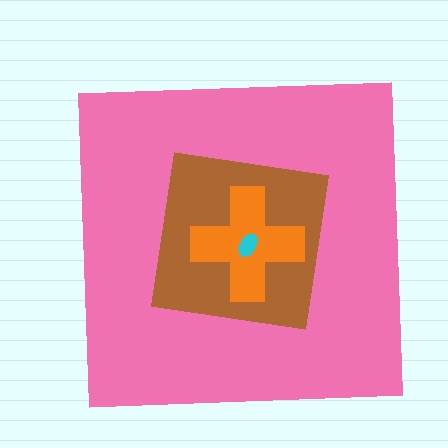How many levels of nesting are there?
4.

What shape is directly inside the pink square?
The brown square.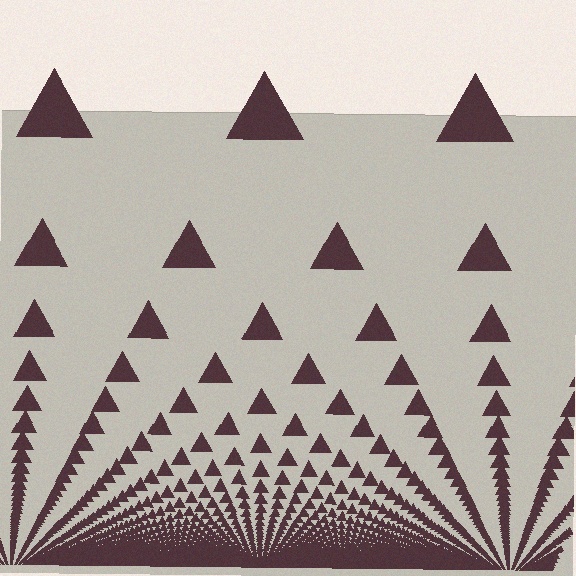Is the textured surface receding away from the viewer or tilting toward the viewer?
The surface appears to tilt toward the viewer. Texture elements get larger and sparser toward the top.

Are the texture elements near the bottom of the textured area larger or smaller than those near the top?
Smaller. The gradient is inverted — elements near the bottom are smaller and denser.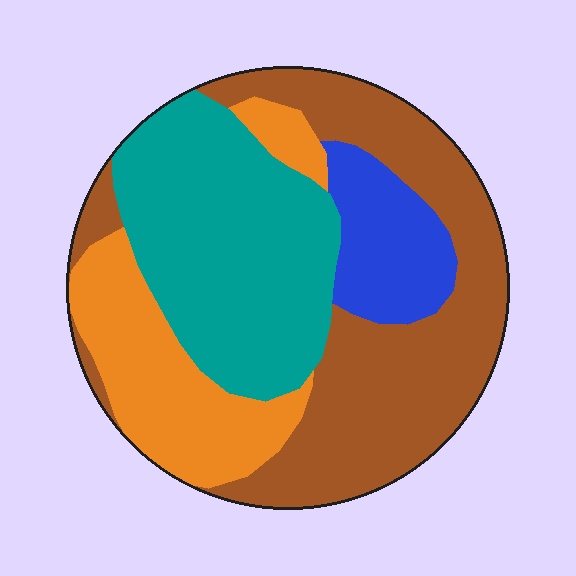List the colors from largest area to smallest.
From largest to smallest: brown, teal, orange, blue.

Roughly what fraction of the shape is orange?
Orange covers 20% of the shape.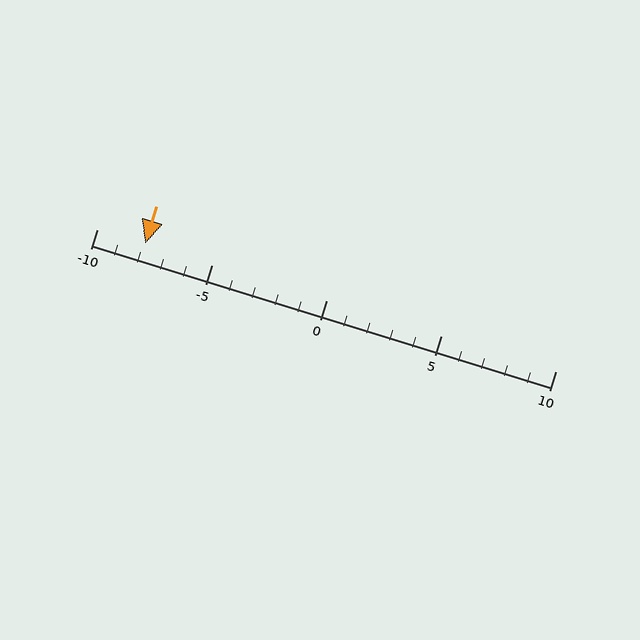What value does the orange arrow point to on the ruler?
The orange arrow points to approximately -8.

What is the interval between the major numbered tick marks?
The major tick marks are spaced 5 units apart.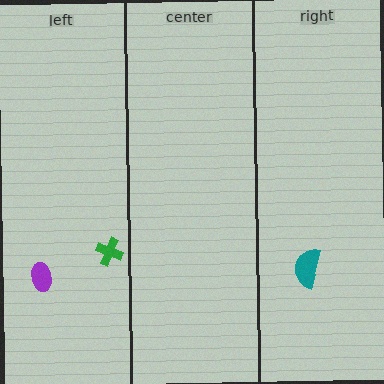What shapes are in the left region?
The green cross, the purple ellipse.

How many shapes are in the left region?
2.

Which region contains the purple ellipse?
The left region.